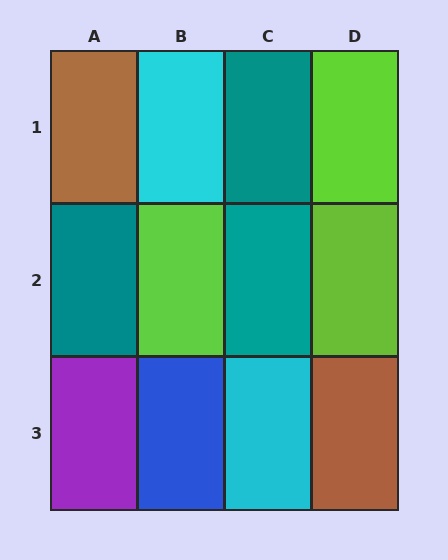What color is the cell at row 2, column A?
Teal.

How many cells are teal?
3 cells are teal.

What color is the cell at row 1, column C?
Teal.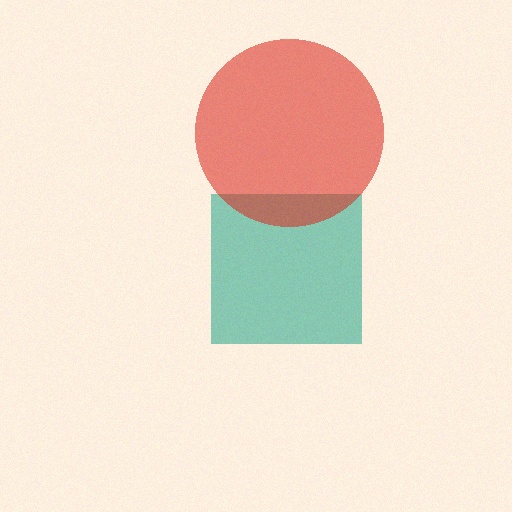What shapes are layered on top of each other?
The layered shapes are: a teal square, a red circle.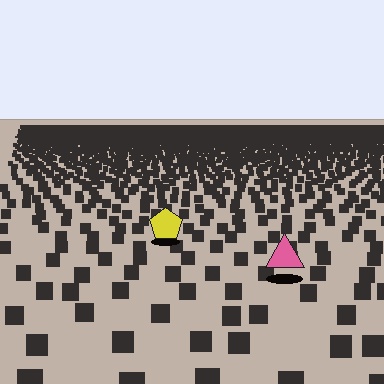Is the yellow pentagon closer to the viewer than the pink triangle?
No. The pink triangle is closer — you can tell from the texture gradient: the ground texture is coarser near it.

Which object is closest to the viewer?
The pink triangle is closest. The texture marks near it are larger and more spread out.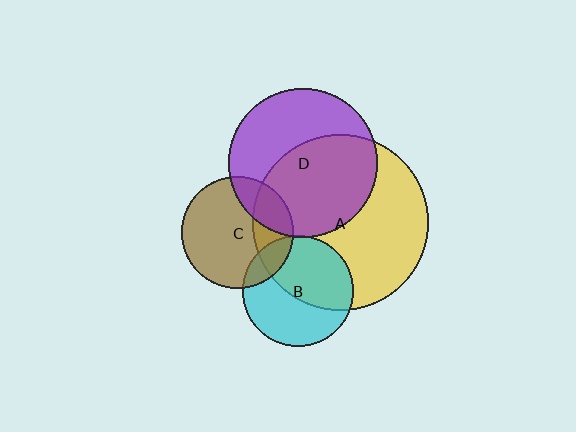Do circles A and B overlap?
Yes.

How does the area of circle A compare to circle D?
Approximately 1.4 times.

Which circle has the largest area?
Circle A (yellow).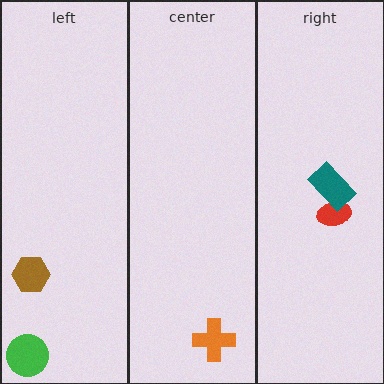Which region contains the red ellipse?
The right region.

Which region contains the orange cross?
The center region.